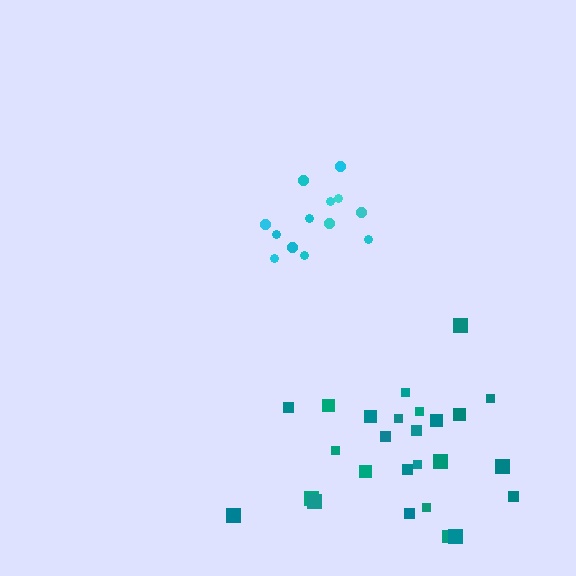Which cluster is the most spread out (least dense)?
Teal.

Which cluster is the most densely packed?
Cyan.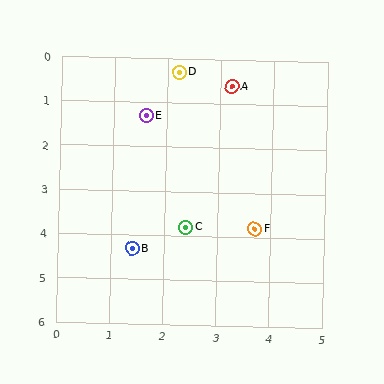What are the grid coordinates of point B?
Point B is at approximately (1.4, 4.3).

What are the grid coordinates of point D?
Point D is at approximately (2.2, 0.3).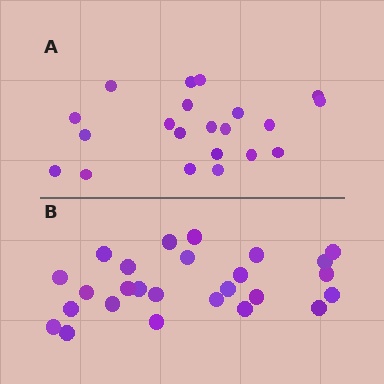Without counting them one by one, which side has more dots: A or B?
Region B (the bottom region) has more dots.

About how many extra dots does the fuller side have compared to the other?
Region B has about 5 more dots than region A.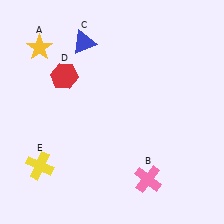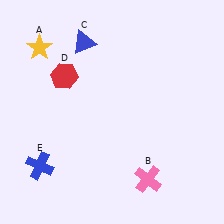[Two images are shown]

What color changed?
The cross (E) changed from yellow in Image 1 to blue in Image 2.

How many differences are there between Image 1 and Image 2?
There is 1 difference between the two images.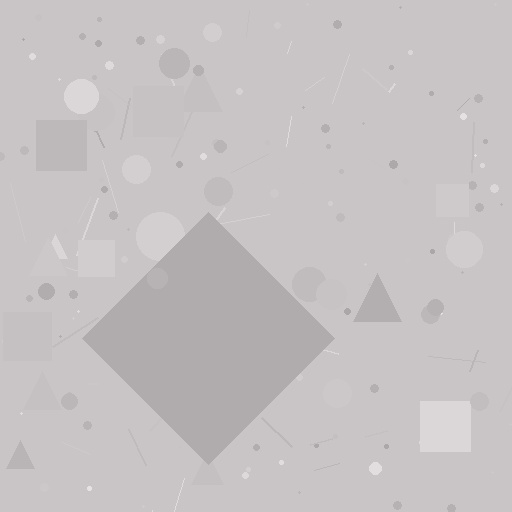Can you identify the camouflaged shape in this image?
The camouflaged shape is a diamond.